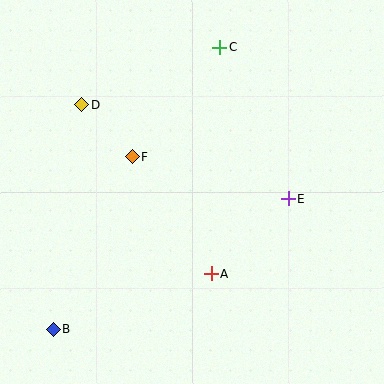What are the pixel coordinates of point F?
Point F is at (132, 157).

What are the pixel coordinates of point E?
Point E is at (288, 199).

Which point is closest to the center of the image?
Point F at (132, 157) is closest to the center.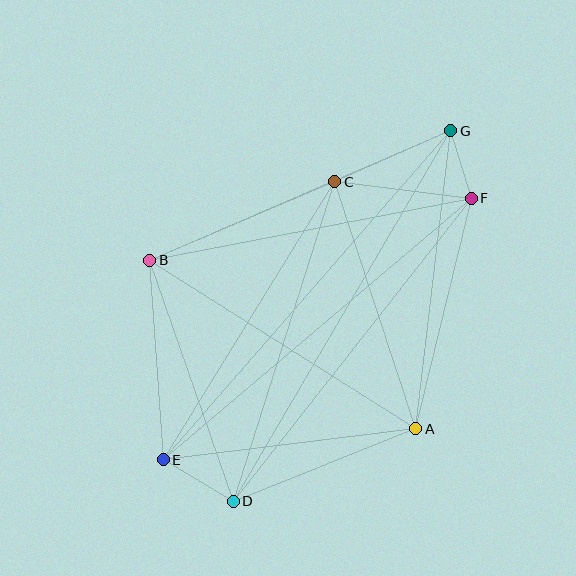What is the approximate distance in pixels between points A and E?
The distance between A and E is approximately 254 pixels.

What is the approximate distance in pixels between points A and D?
The distance between A and D is approximately 196 pixels.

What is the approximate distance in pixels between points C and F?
The distance between C and F is approximately 138 pixels.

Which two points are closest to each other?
Points F and G are closest to each other.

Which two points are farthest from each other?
Points E and G are farthest from each other.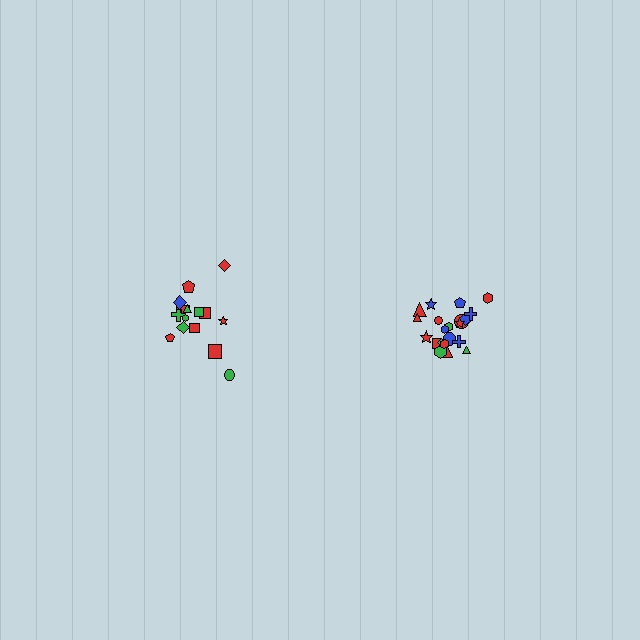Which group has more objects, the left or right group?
The right group.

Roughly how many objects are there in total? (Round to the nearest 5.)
Roughly 35 objects in total.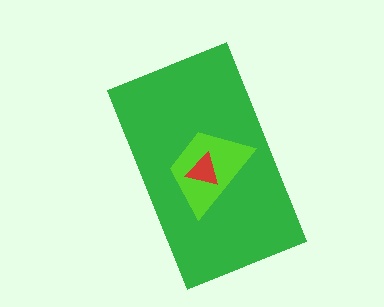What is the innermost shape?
The red triangle.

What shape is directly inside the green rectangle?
The lime trapezoid.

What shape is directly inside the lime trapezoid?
The red triangle.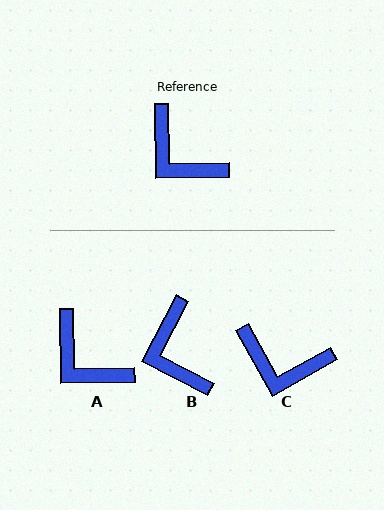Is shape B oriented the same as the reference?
No, it is off by about 28 degrees.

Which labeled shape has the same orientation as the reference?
A.